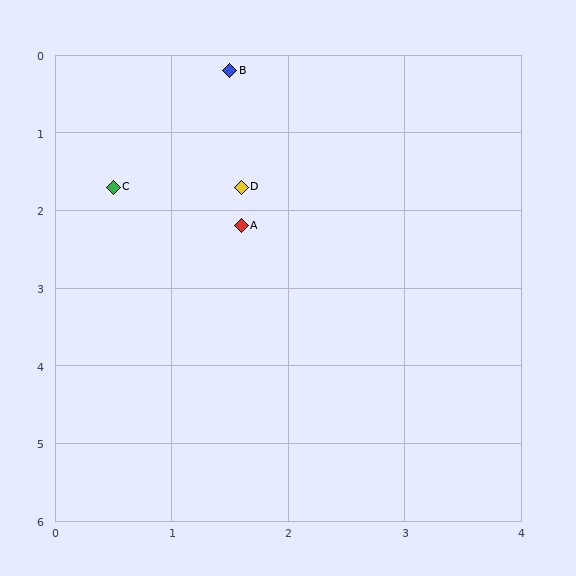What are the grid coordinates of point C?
Point C is at approximately (0.5, 1.7).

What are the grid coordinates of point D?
Point D is at approximately (1.6, 1.7).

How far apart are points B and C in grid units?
Points B and C are about 1.8 grid units apart.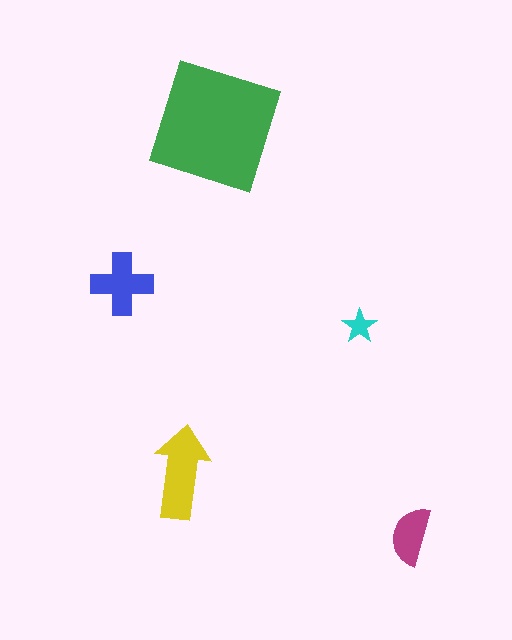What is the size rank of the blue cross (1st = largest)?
3rd.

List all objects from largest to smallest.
The green square, the yellow arrow, the blue cross, the magenta semicircle, the cyan star.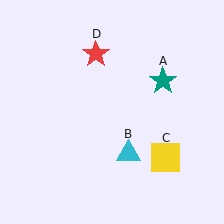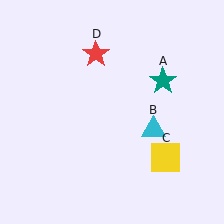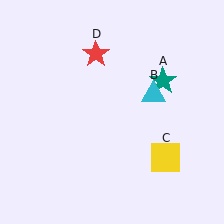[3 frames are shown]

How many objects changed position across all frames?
1 object changed position: cyan triangle (object B).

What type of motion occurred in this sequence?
The cyan triangle (object B) rotated counterclockwise around the center of the scene.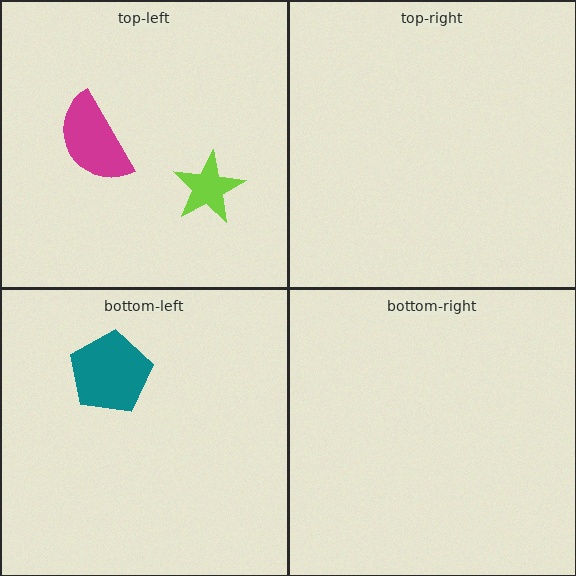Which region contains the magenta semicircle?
The top-left region.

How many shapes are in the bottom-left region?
1.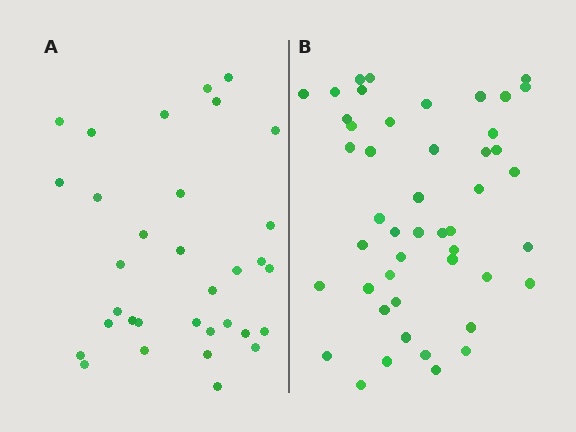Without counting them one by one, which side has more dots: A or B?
Region B (the right region) has more dots.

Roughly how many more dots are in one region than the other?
Region B has approximately 15 more dots than region A.